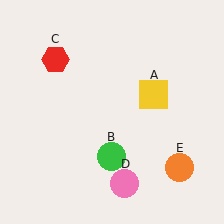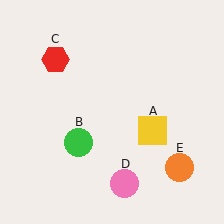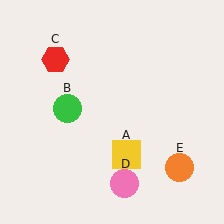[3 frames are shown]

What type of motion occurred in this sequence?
The yellow square (object A), green circle (object B) rotated clockwise around the center of the scene.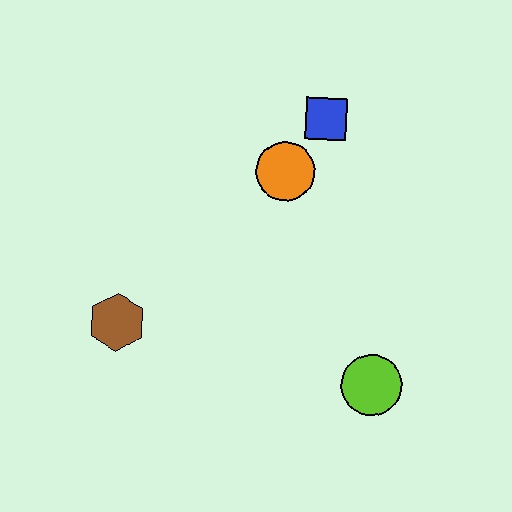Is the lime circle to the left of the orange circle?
No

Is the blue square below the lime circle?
No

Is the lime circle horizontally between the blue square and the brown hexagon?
No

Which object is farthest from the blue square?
The brown hexagon is farthest from the blue square.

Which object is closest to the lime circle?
The orange circle is closest to the lime circle.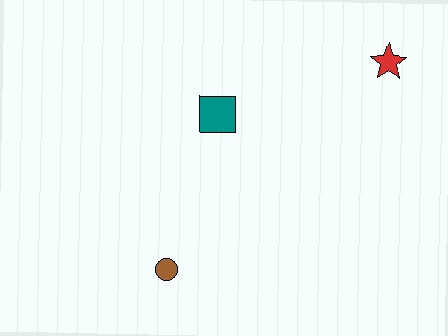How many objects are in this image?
There are 3 objects.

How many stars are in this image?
There is 1 star.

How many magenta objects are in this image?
There are no magenta objects.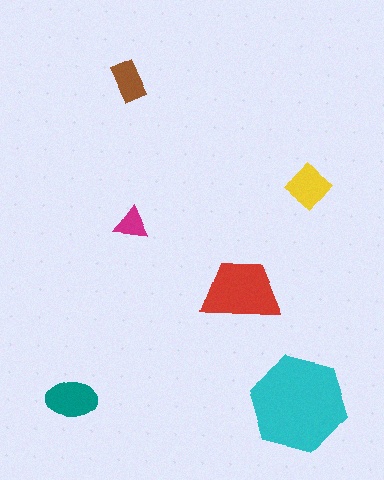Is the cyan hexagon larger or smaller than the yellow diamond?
Larger.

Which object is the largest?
The cyan hexagon.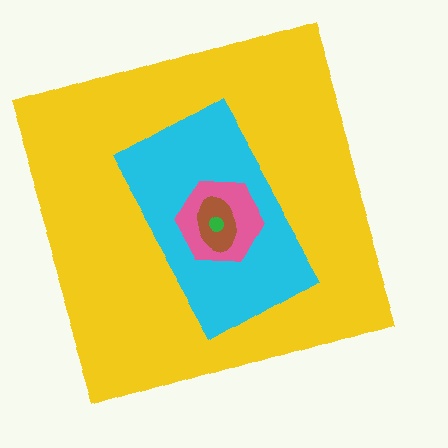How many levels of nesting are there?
5.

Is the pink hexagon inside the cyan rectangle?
Yes.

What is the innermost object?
The green circle.